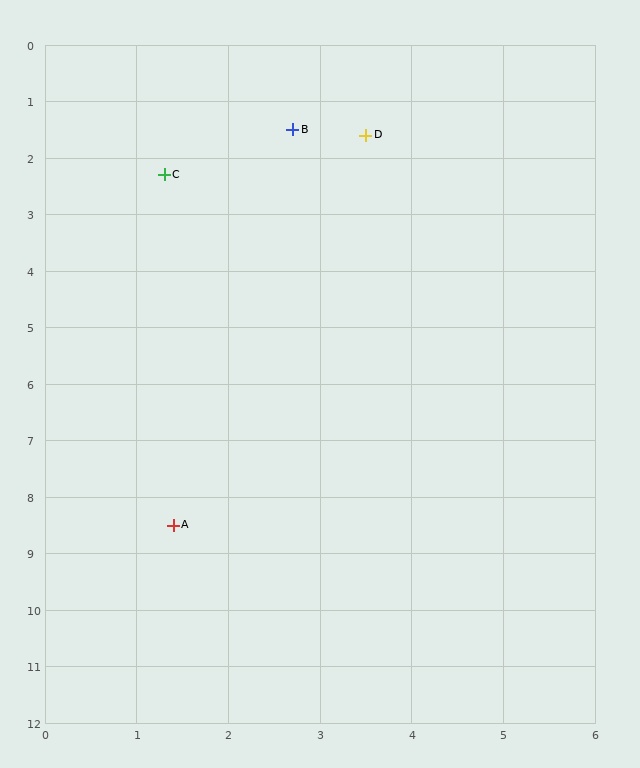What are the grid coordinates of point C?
Point C is at approximately (1.3, 2.3).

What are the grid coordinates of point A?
Point A is at approximately (1.4, 8.5).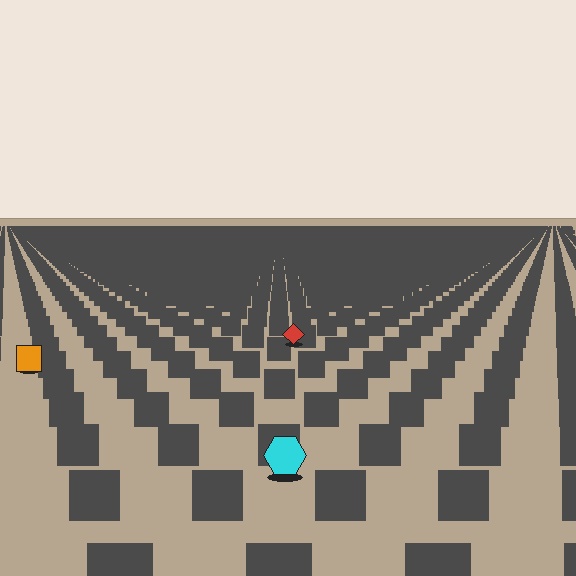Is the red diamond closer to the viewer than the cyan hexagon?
No. The cyan hexagon is closer — you can tell from the texture gradient: the ground texture is coarser near it.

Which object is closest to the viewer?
The cyan hexagon is closest. The texture marks near it are larger and more spread out.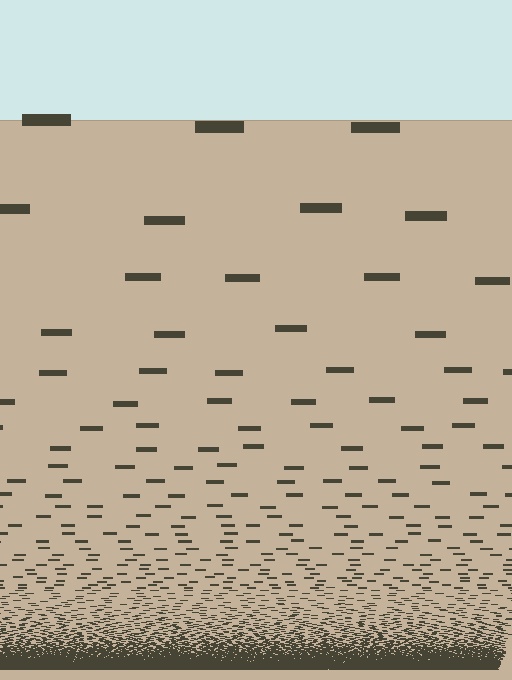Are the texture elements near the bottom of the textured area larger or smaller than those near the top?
Smaller. The gradient is inverted — elements near the bottom are smaller and denser.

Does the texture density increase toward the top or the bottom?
Density increases toward the bottom.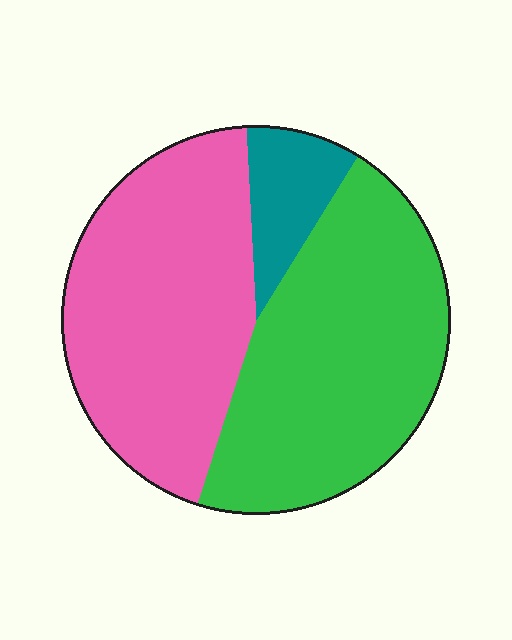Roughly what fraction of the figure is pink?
Pink covers about 45% of the figure.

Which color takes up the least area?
Teal, at roughly 10%.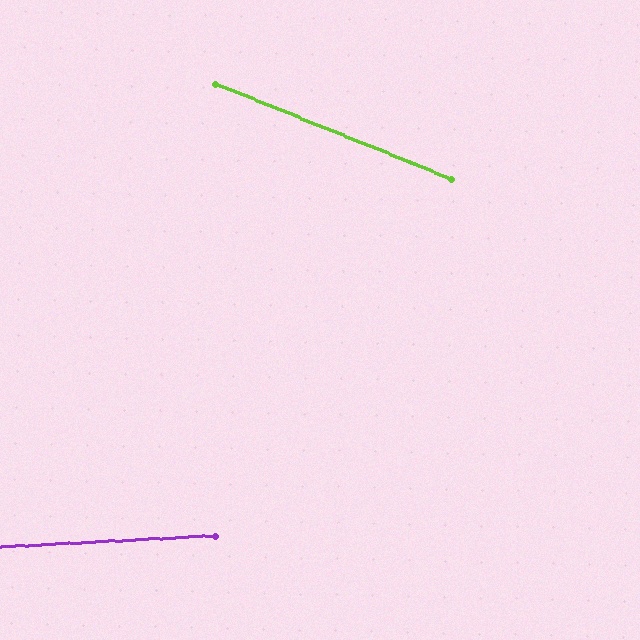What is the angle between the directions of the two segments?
Approximately 25 degrees.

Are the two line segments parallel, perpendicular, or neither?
Neither parallel nor perpendicular — they differ by about 25°.